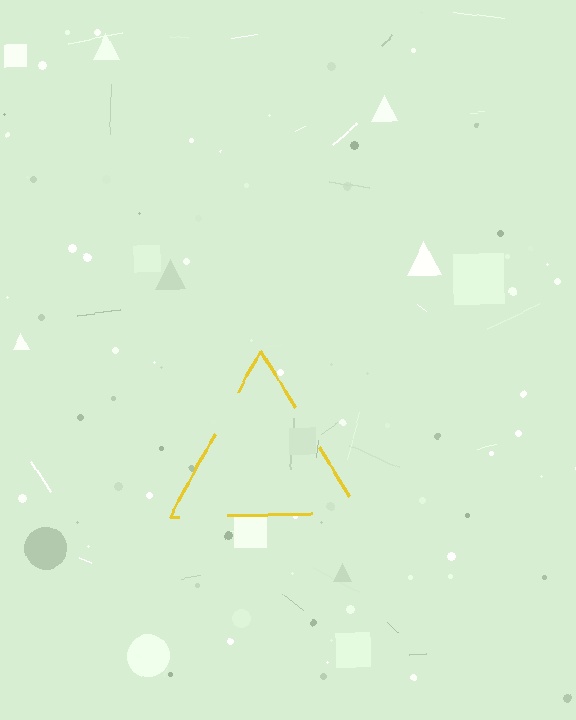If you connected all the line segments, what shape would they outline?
They would outline a triangle.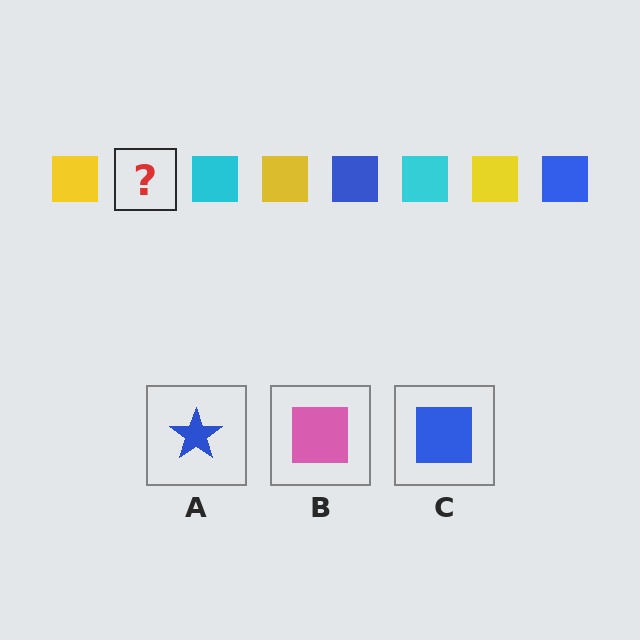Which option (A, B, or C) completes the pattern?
C.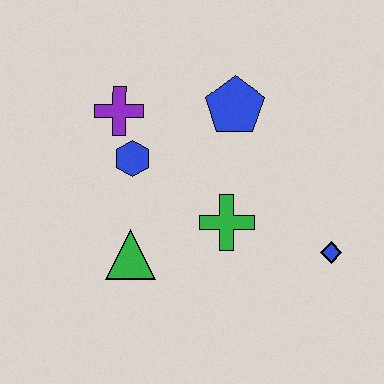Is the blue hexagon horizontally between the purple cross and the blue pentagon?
Yes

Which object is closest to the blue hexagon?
The purple cross is closest to the blue hexagon.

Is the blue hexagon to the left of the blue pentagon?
Yes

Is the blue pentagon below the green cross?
No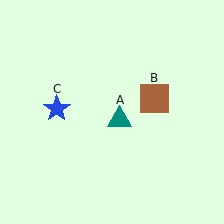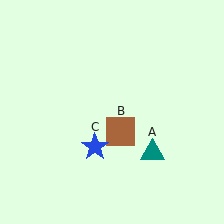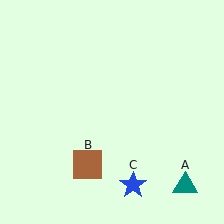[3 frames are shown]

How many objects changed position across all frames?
3 objects changed position: teal triangle (object A), brown square (object B), blue star (object C).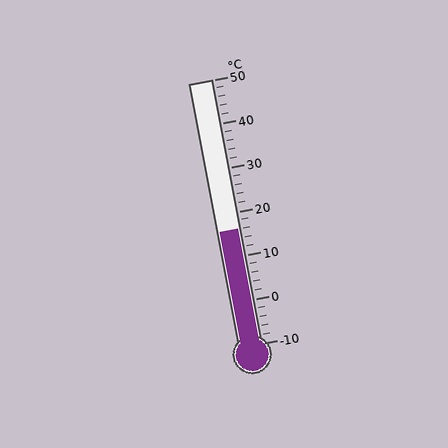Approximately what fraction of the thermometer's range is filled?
The thermometer is filled to approximately 45% of its range.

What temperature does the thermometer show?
The thermometer shows approximately 16°C.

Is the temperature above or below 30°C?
The temperature is below 30°C.